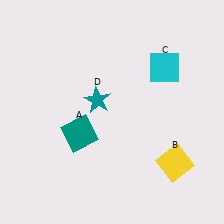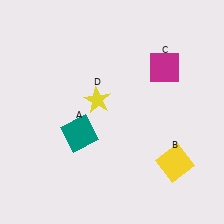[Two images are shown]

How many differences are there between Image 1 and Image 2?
There are 2 differences between the two images.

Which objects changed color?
C changed from cyan to magenta. D changed from teal to yellow.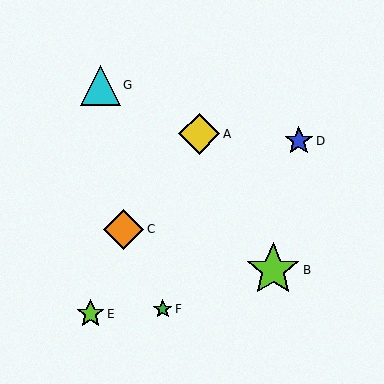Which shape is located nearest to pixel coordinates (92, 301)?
The lime star (labeled E) at (90, 314) is nearest to that location.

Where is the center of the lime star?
The center of the lime star is at (273, 270).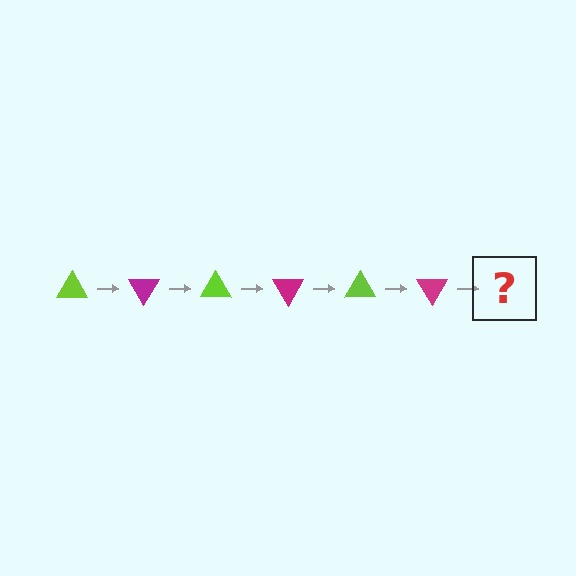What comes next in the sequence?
The next element should be a lime triangle, rotated 360 degrees from the start.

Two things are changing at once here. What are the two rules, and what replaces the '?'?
The two rules are that it rotates 60 degrees each step and the color cycles through lime and magenta. The '?' should be a lime triangle, rotated 360 degrees from the start.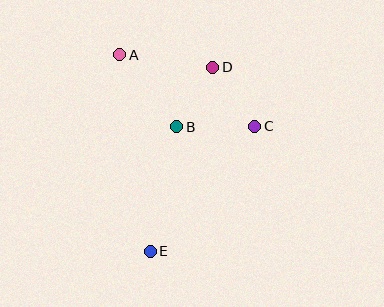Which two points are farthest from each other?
Points A and E are farthest from each other.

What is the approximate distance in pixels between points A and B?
The distance between A and B is approximately 92 pixels.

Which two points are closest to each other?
Points B and D are closest to each other.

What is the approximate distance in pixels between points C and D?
The distance between C and D is approximately 72 pixels.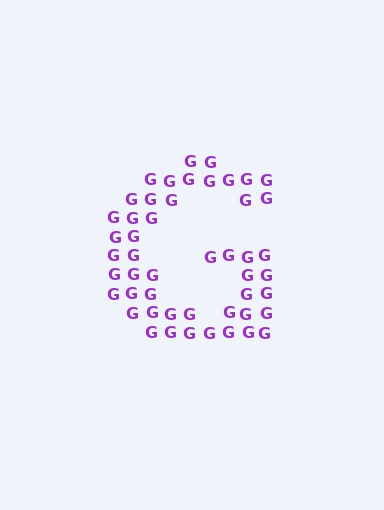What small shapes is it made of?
It is made of small letter G's.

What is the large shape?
The large shape is the letter G.